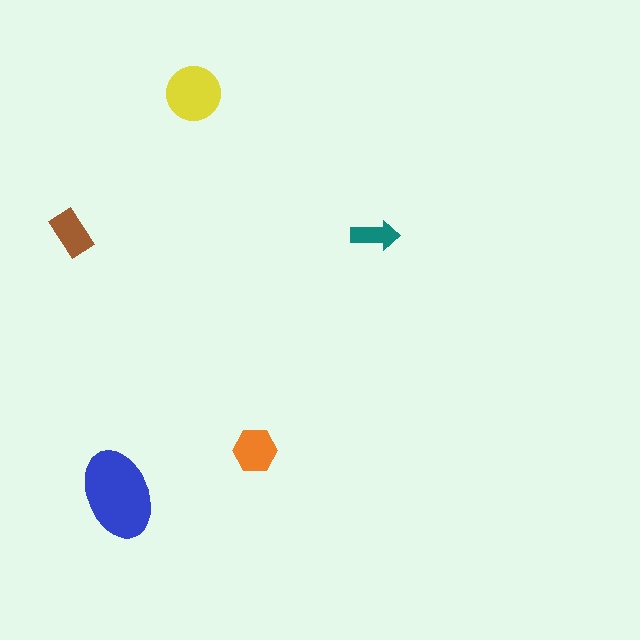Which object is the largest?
The blue ellipse.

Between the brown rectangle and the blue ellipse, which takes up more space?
The blue ellipse.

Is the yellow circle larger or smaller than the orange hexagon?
Larger.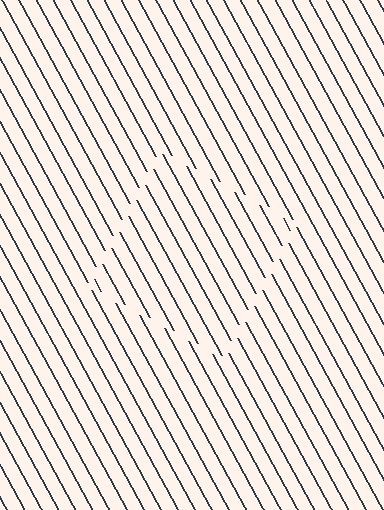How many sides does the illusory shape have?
4 sides — the line-ends trace a square.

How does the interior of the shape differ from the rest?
The interior of the shape contains the same grating, shifted by half a period — the contour is defined by the phase discontinuity where line-ends from the inner and outer gratings abut.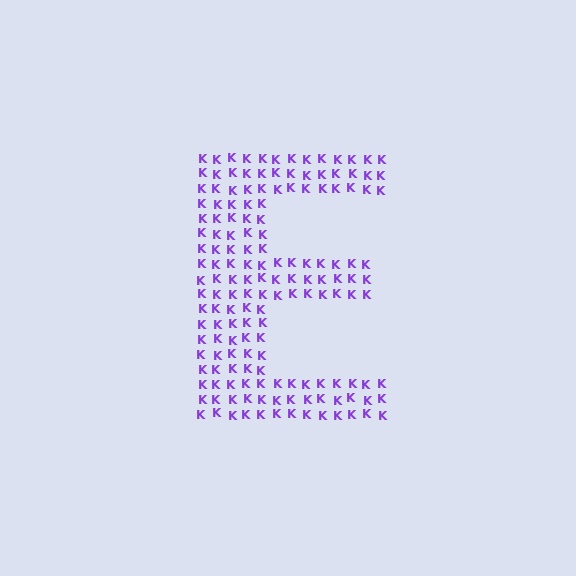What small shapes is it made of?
It is made of small letter K's.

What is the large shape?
The large shape is the letter E.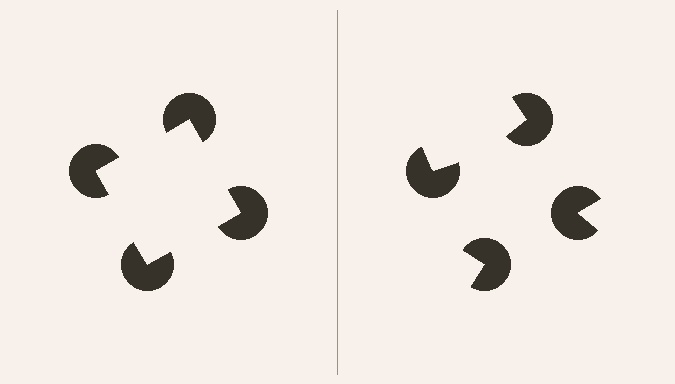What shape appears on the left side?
An illusory square.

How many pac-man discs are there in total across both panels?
8 — 4 on each side.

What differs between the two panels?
The pac-man discs are positioned identically on both sides; only the wedge orientations differ. On the left they align to a square; on the right they are misaligned.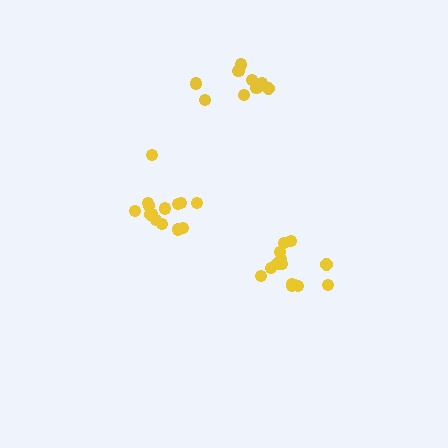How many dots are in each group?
Group 1: 14 dots, Group 2: 14 dots, Group 3: 9 dots (37 total).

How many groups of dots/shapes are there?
There are 3 groups.